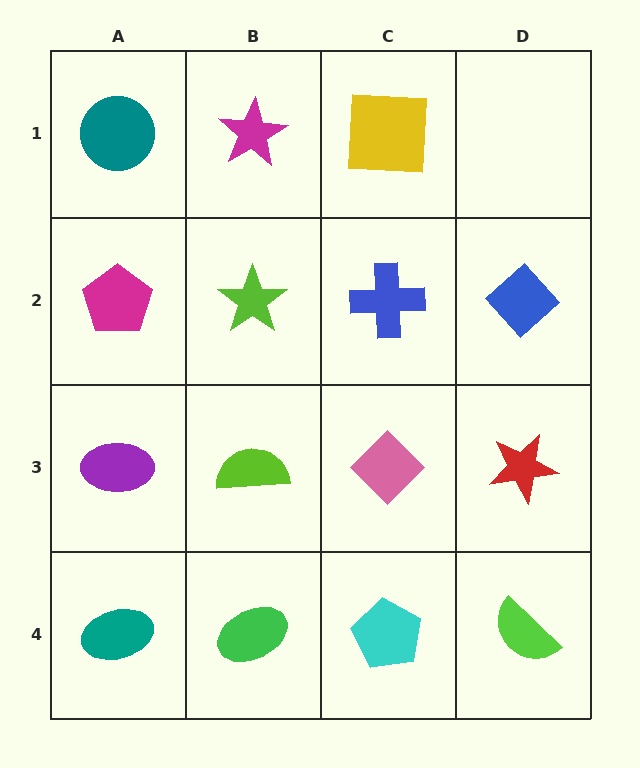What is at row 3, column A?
A purple ellipse.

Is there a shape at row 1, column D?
No, that cell is empty.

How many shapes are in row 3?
4 shapes.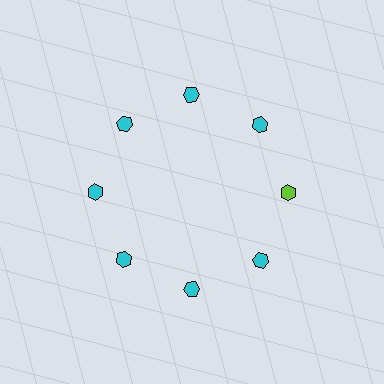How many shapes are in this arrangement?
There are 8 shapes arranged in a ring pattern.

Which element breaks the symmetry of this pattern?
The lime hexagon at roughly the 3 o'clock position breaks the symmetry. All other shapes are cyan hexagons.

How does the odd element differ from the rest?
It has a different color: lime instead of cyan.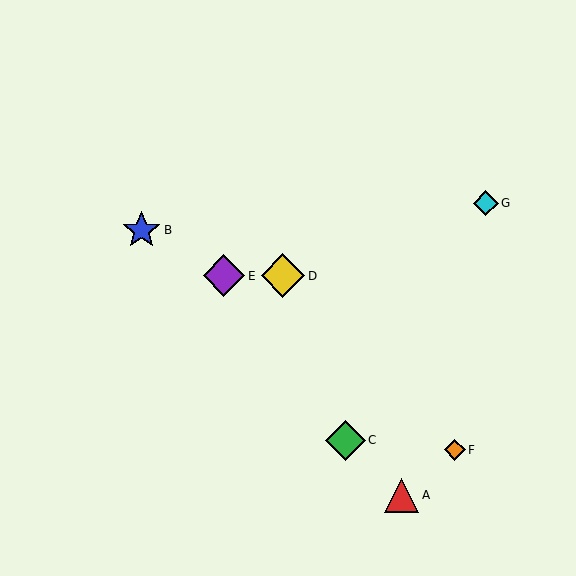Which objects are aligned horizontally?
Objects D, E are aligned horizontally.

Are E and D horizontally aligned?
Yes, both are at y≈276.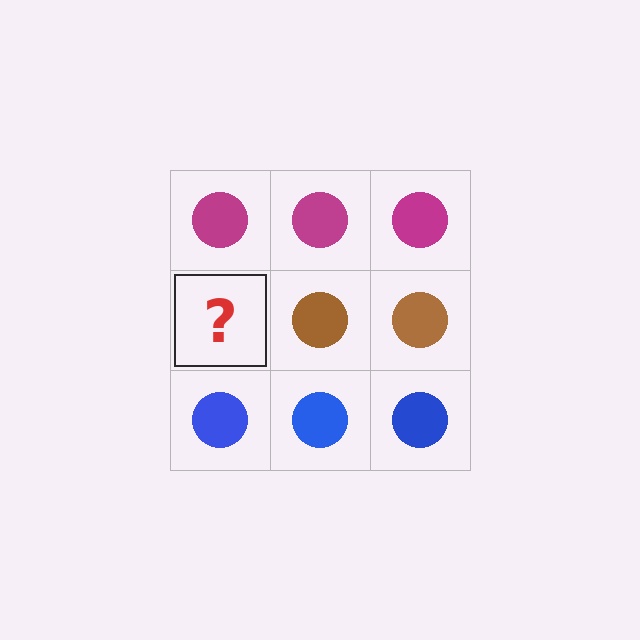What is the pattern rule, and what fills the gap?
The rule is that each row has a consistent color. The gap should be filled with a brown circle.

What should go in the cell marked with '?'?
The missing cell should contain a brown circle.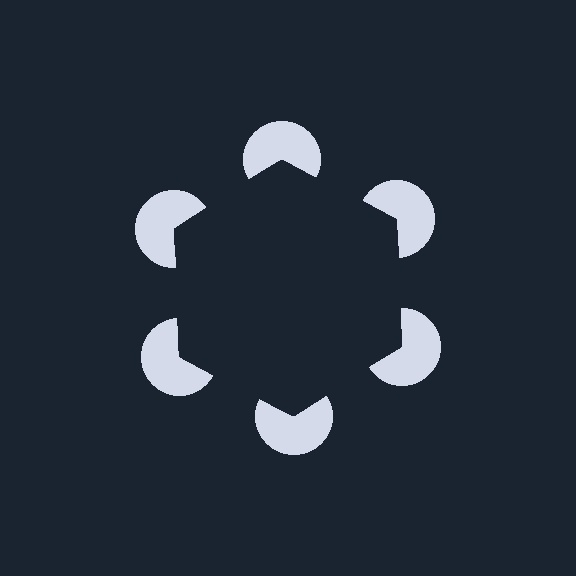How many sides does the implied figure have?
6 sides.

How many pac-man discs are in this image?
There are 6 — one at each vertex of the illusory hexagon.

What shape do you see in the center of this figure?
An illusory hexagon — its edges are inferred from the aligned wedge cuts in the pac-man discs, not physically drawn.